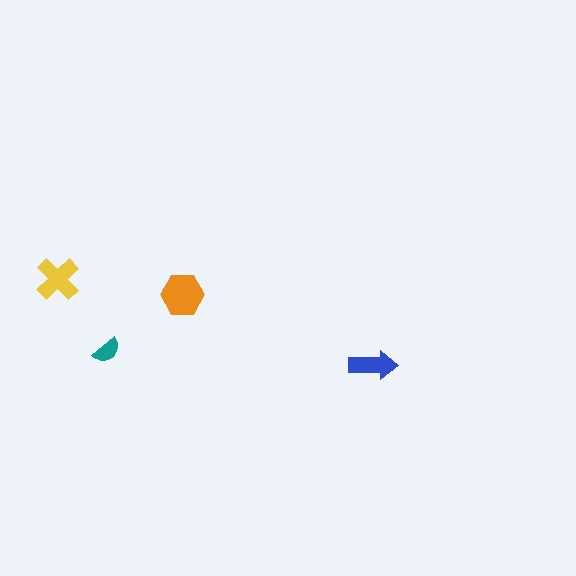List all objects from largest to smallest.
The orange hexagon, the yellow cross, the blue arrow, the teal semicircle.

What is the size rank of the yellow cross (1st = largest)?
2nd.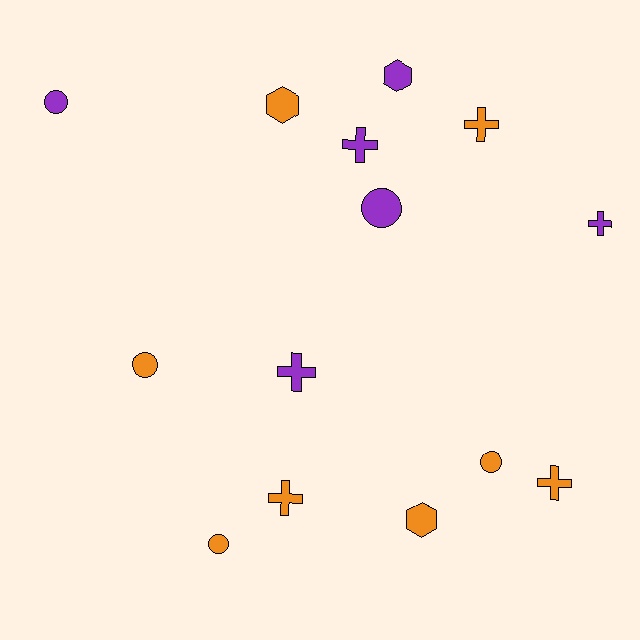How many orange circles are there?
There are 3 orange circles.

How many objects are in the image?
There are 14 objects.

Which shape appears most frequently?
Cross, with 6 objects.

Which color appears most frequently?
Orange, with 8 objects.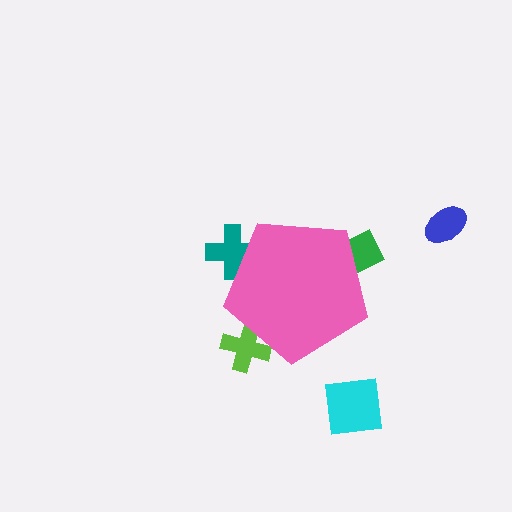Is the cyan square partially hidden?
No, the cyan square is fully visible.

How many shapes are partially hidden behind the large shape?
3 shapes are partially hidden.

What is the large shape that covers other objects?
A pink pentagon.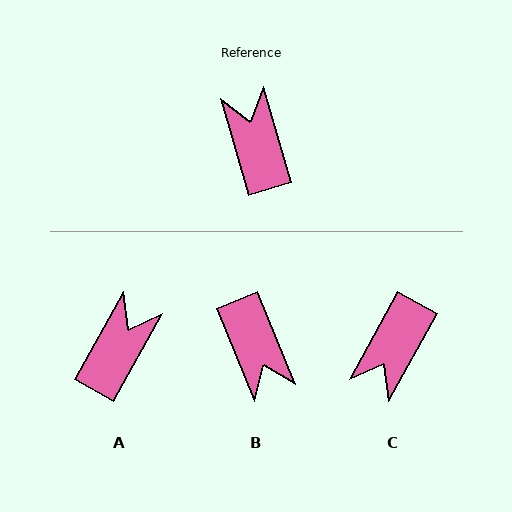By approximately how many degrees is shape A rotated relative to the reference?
Approximately 46 degrees clockwise.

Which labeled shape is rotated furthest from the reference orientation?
B, about 174 degrees away.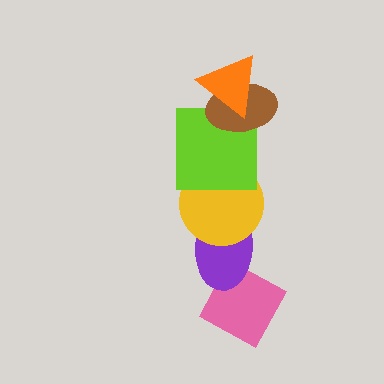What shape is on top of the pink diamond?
The purple ellipse is on top of the pink diamond.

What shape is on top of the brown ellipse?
The orange triangle is on top of the brown ellipse.